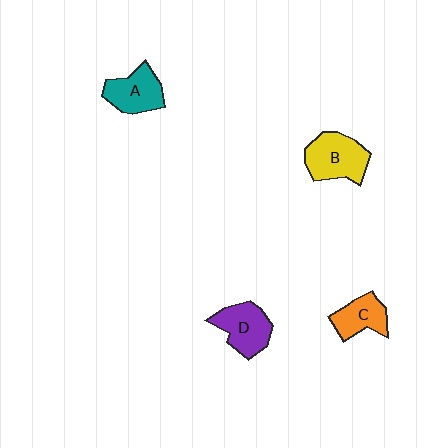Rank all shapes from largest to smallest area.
From largest to smallest: B (yellow), D (purple), A (teal), C (orange).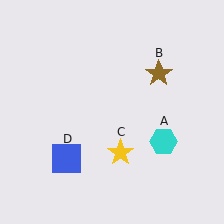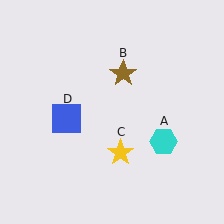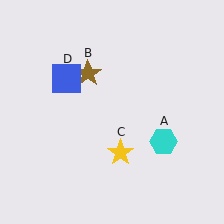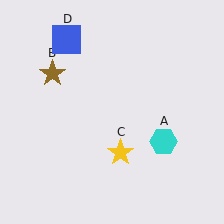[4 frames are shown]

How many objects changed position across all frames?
2 objects changed position: brown star (object B), blue square (object D).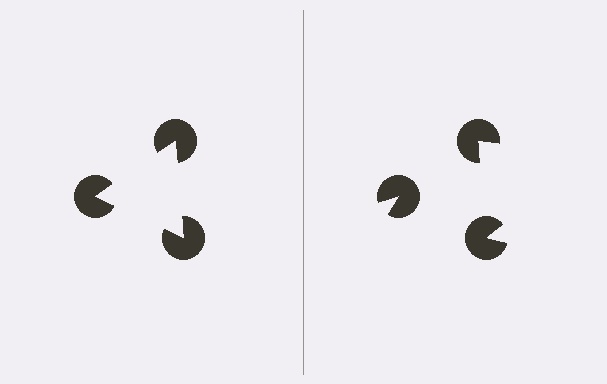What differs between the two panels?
The pac-man discs are positioned identically on both sides; only the wedge orientations differ. On the left they align to a triangle; on the right they are misaligned.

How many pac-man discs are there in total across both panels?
6 — 3 on each side.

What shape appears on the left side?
An illusory triangle.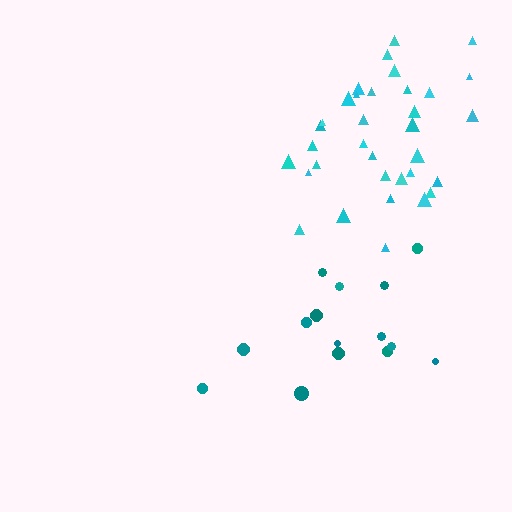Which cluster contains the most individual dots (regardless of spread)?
Cyan (34).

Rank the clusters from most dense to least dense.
cyan, teal.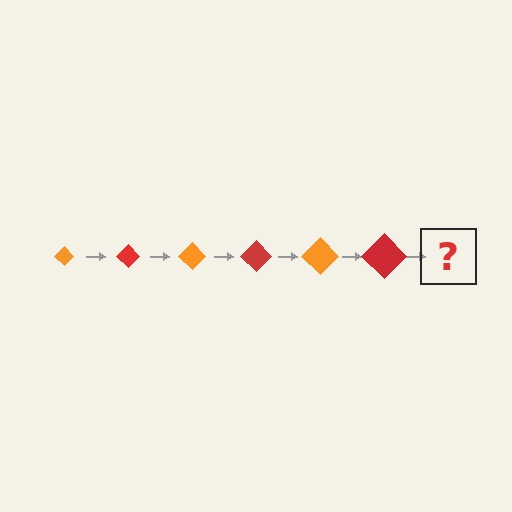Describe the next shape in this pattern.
It should be an orange diamond, larger than the previous one.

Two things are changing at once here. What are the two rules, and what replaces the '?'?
The two rules are that the diamond grows larger each step and the color cycles through orange and red. The '?' should be an orange diamond, larger than the previous one.